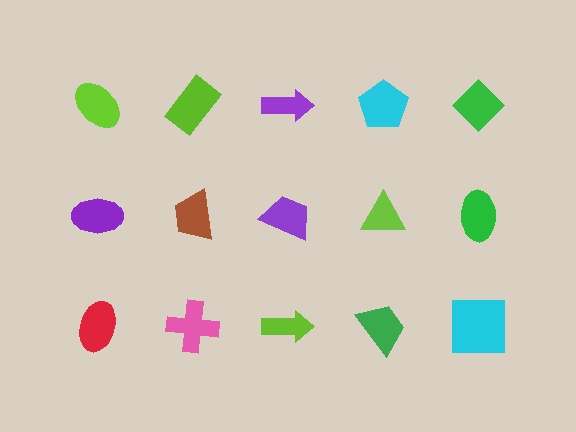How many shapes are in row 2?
5 shapes.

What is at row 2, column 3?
A purple trapezoid.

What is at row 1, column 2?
A lime rectangle.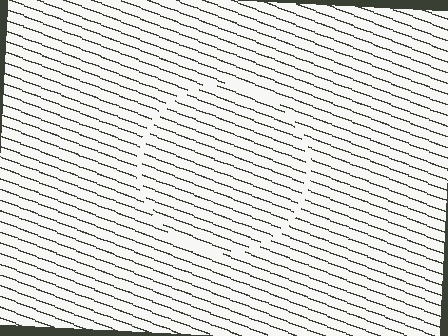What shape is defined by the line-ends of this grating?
An illusory circle. The interior of the shape contains the same grating, shifted by half a period — the contour is defined by the phase discontinuity where line-ends from the inner and outer gratings abut.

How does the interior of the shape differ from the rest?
The interior of the shape contains the same grating, shifted by half a period — the contour is defined by the phase discontinuity where line-ends from the inner and outer gratings abut.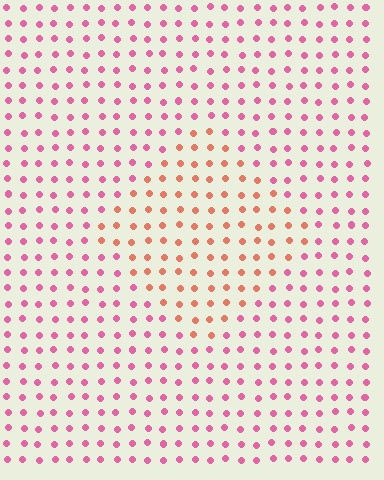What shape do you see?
I see a diamond.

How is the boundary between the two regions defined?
The boundary is defined purely by a slight shift in hue (about 40 degrees). Spacing, size, and orientation are identical on both sides.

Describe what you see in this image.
The image is filled with small pink elements in a uniform arrangement. A diamond-shaped region is visible where the elements are tinted to a slightly different hue, forming a subtle color boundary.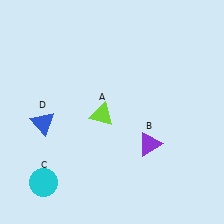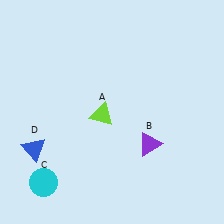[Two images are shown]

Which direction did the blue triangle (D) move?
The blue triangle (D) moved down.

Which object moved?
The blue triangle (D) moved down.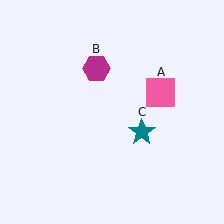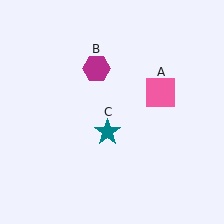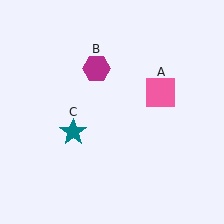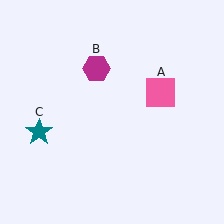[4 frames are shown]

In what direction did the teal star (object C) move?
The teal star (object C) moved left.